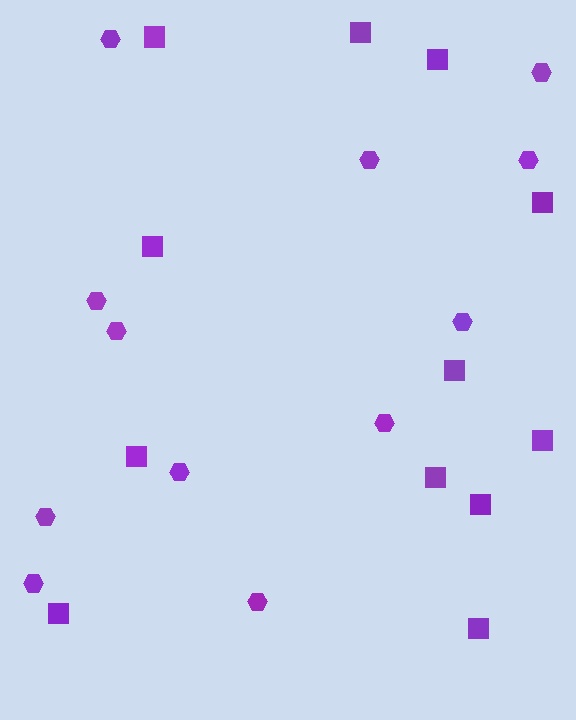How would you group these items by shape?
There are 2 groups: one group of hexagons (12) and one group of squares (12).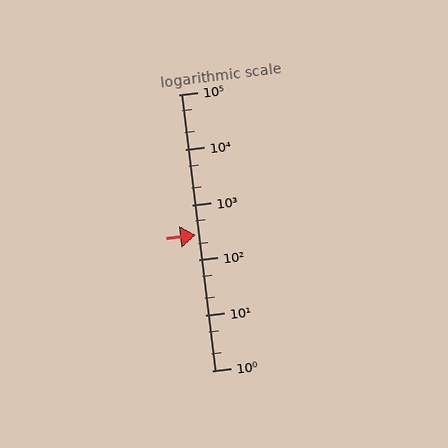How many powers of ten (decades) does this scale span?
The scale spans 5 decades, from 1 to 100000.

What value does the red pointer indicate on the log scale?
The pointer indicates approximately 290.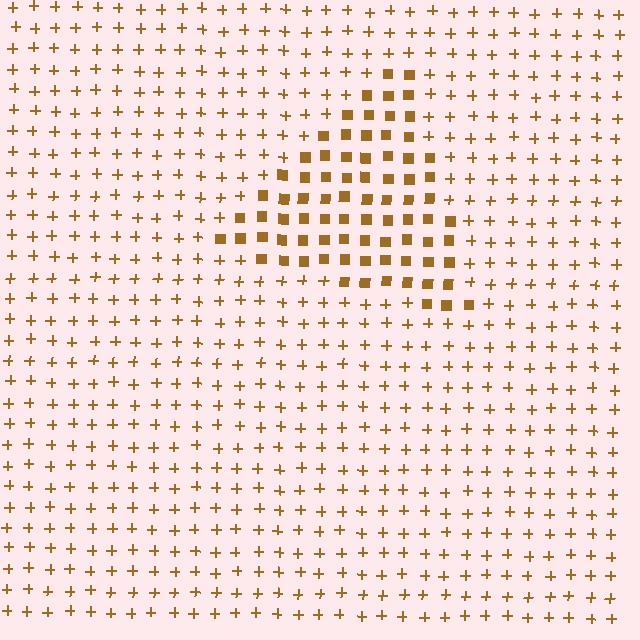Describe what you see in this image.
The image is filled with small brown elements arranged in a uniform grid. A triangle-shaped region contains squares, while the surrounding area contains plus signs. The boundary is defined purely by the change in element shape.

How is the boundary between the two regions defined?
The boundary is defined by a change in element shape: squares inside vs. plus signs outside. All elements share the same color and spacing.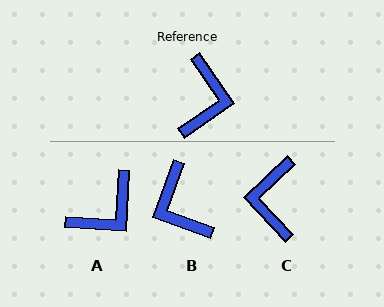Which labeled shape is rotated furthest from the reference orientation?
C, about 172 degrees away.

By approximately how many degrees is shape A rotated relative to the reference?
Approximately 38 degrees clockwise.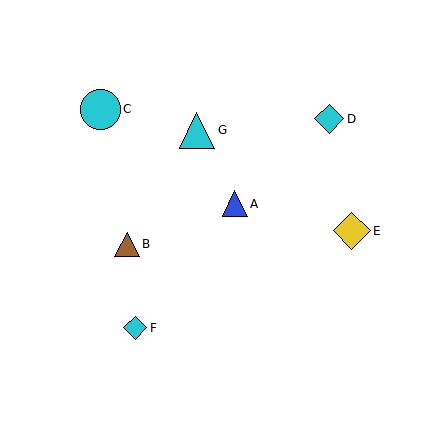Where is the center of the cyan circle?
The center of the cyan circle is at (100, 109).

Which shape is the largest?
The cyan circle (labeled C) is the largest.